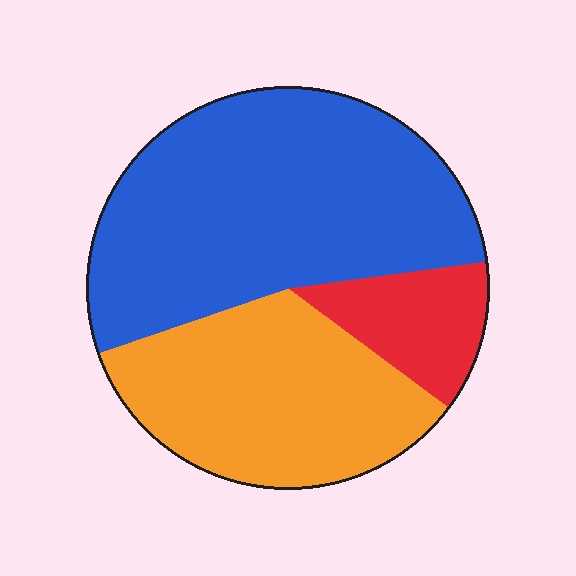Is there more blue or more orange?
Blue.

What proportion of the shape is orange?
Orange takes up about one third (1/3) of the shape.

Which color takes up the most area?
Blue, at roughly 55%.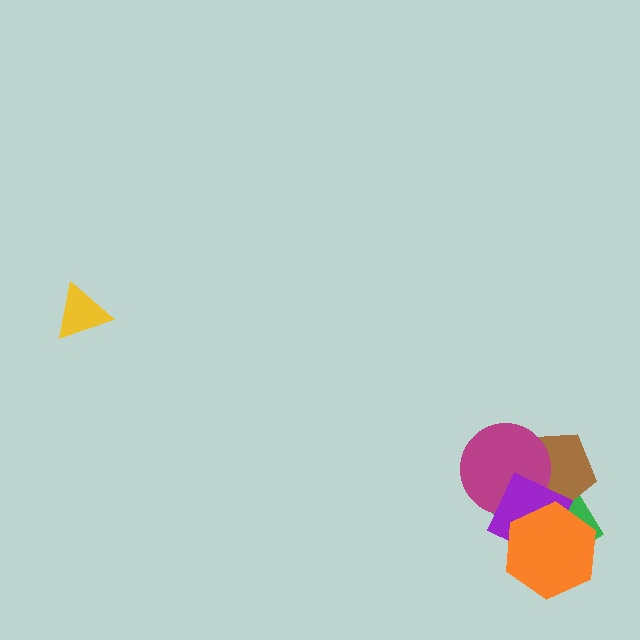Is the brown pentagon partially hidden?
Yes, it is partially covered by another shape.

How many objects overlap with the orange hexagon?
3 objects overlap with the orange hexagon.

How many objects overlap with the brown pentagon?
4 objects overlap with the brown pentagon.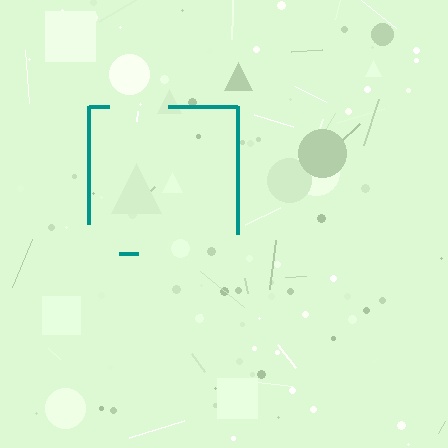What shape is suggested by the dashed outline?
The dashed outline suggests a square.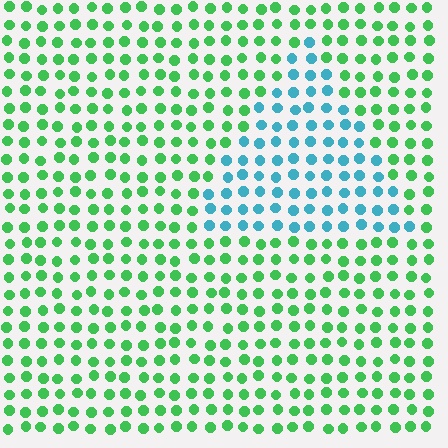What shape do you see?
I see a triangle.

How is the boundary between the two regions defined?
The boundary is defined purely by a slight shift in hue (about 60 degrees). Spacing, size, and orientation are identical on both sides.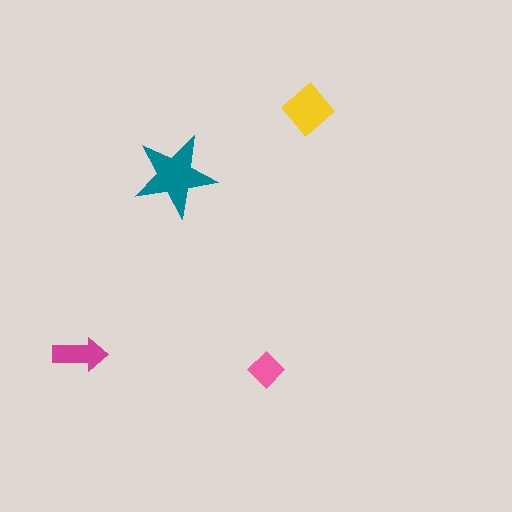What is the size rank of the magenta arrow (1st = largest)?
3rd.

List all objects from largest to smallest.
The teal star, the yellow diamond, the magenta arrow, the pink diamond.